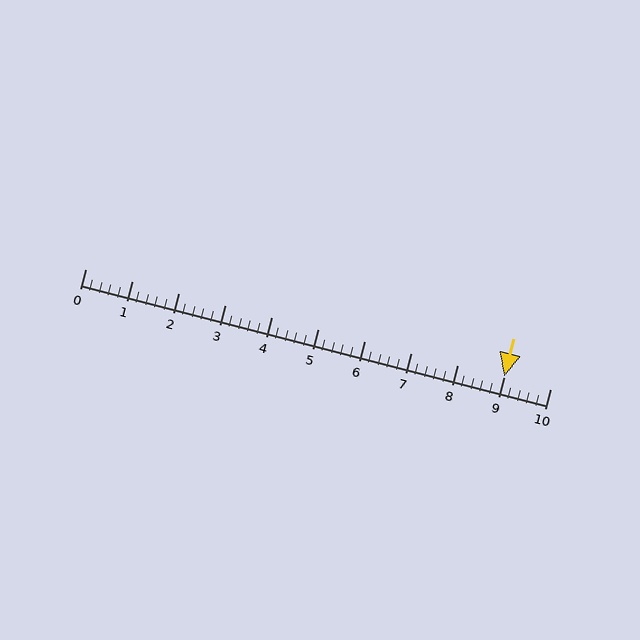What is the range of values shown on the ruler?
The ruler shows values from 0 to 10.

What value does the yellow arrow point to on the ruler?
The yellow arrow points to approximately 9.0.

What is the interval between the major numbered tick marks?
The major tick marks are spaced 1 units apart.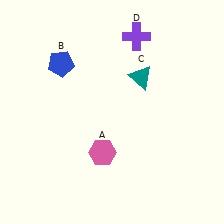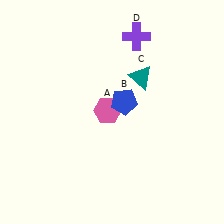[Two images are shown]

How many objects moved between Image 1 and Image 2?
2 objects moved between the two images.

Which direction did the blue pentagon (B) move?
The blue pentagon (B) moved right.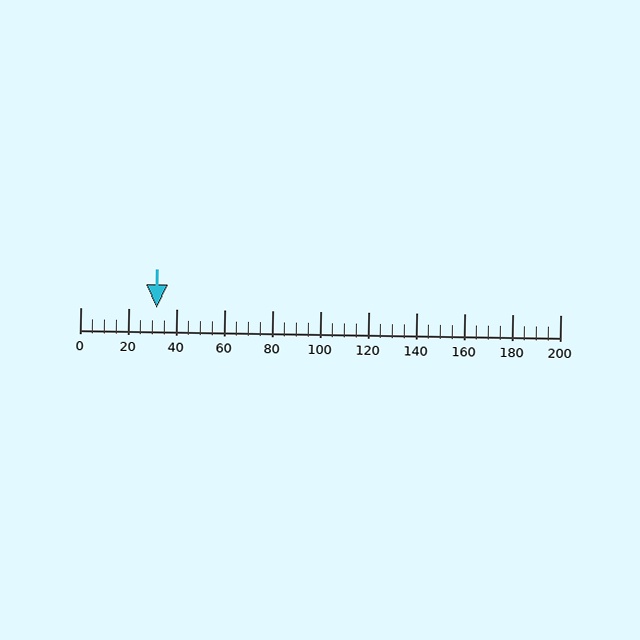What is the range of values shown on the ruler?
The ruler shows values from 0 to 200.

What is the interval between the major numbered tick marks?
The major tick marks are spaced 20 units apart.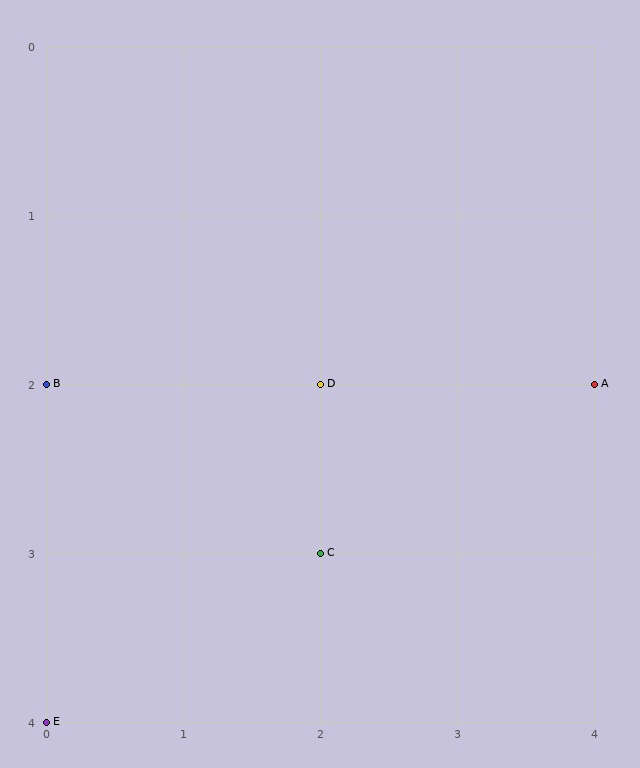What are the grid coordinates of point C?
Point C is at grid coordinates (2, 3).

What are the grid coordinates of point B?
Point B is at grid coordinates (0, 2).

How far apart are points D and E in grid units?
Points D and E are 2 columns and 2 rows apart (about 2.8 grid units diagonally).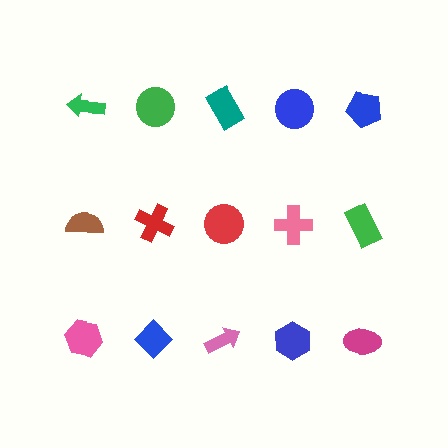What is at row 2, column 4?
A pink cross.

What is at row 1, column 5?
A blue pentagon.